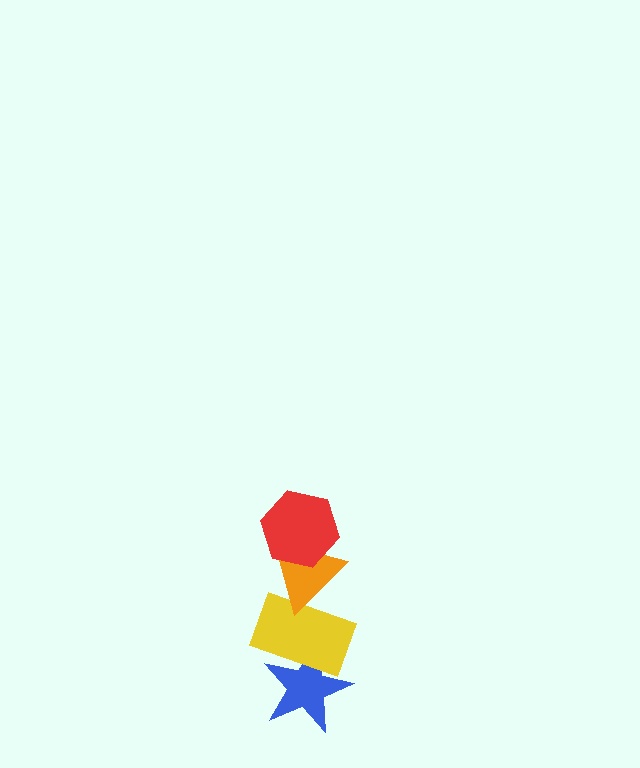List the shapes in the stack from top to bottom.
From top to bottom: the red hexagon, the orange triangle, the yellow rectangle, the blue star.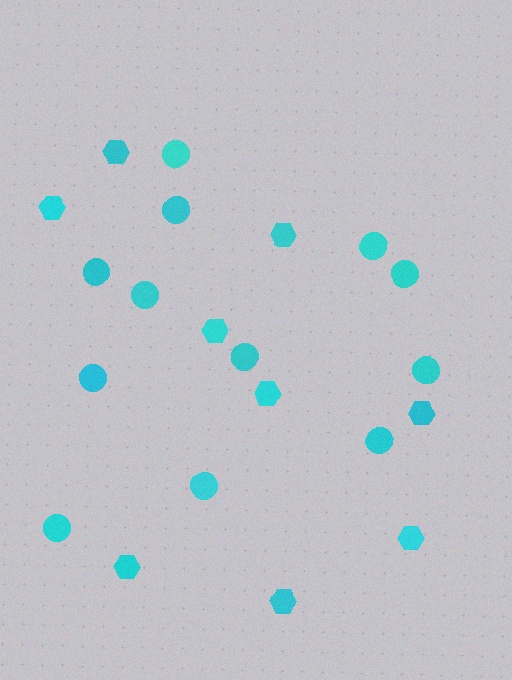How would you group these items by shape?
There are 2 groups: one group of circles (12) and one group of hexagons (9).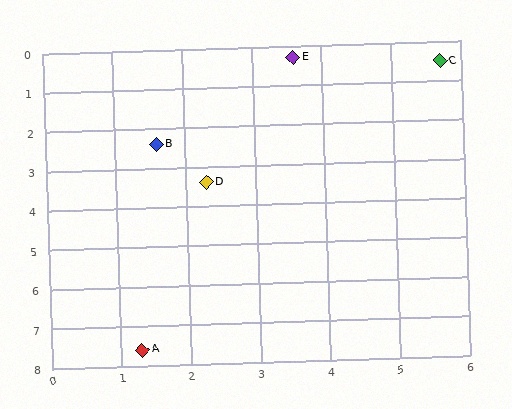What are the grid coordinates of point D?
Point D is at approximately (2.3, 3.4).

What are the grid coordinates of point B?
Point B is at approximately (1.6, 2.4).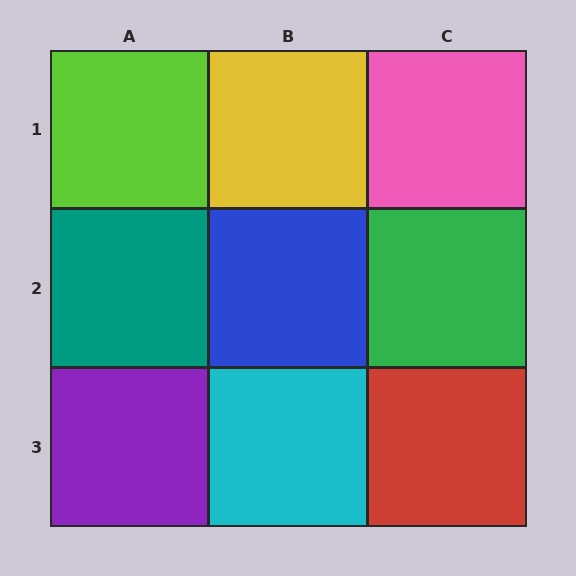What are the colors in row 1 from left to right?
Lime, yellow, pink.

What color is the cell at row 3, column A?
Purple.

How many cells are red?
1 cell is red.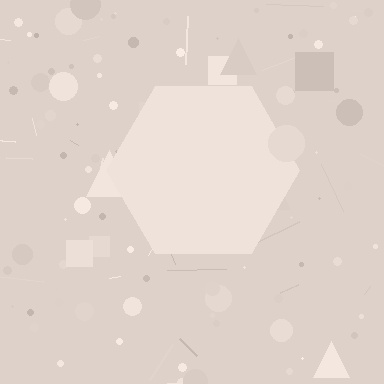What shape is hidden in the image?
A hexagon is hidden in the image.